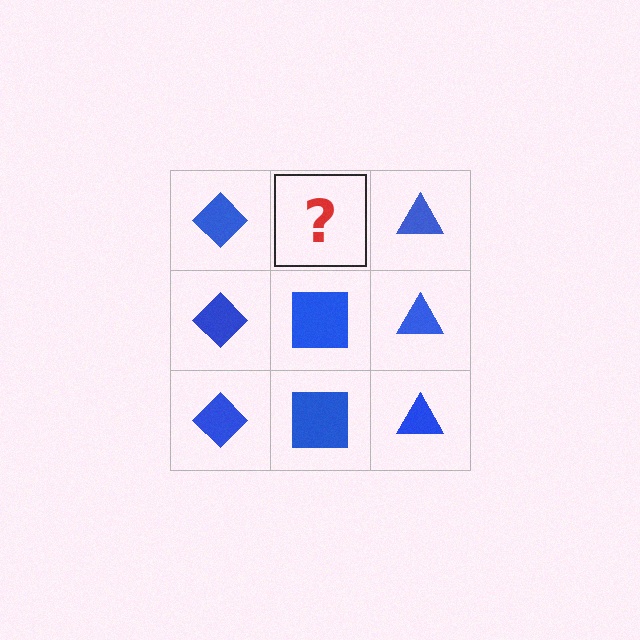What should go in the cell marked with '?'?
The missing cell should contain a blue square.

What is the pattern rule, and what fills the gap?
The rule is that each column has a consistent shape. The gap should be filled with a blue square.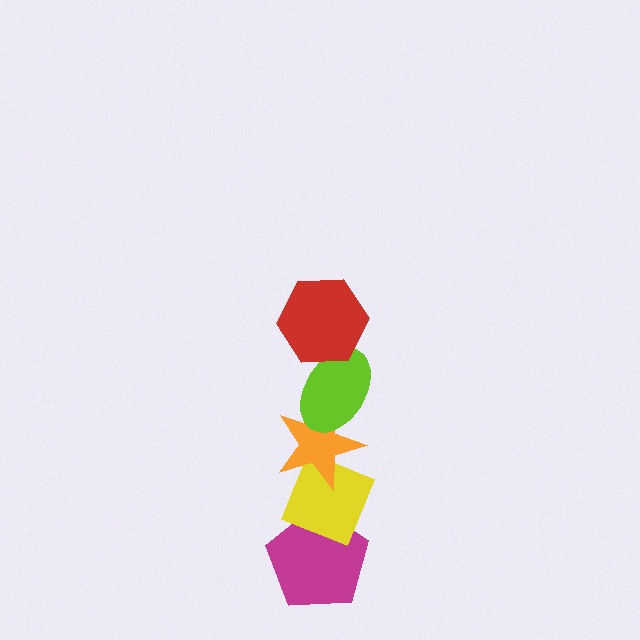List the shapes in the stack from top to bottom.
From top to bottom: the red hexagon, the lime ellipse, the orange star, the yellow diamond, the magenta pentagon.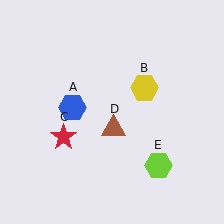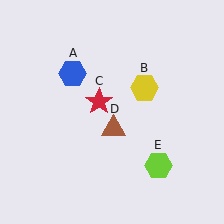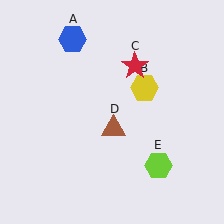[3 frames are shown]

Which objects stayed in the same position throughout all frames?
Yellow hexagon (object B) and brown triangle (object D) and lime hexagon (object E) remained stationary.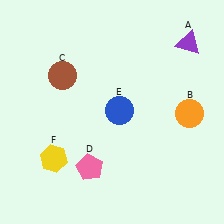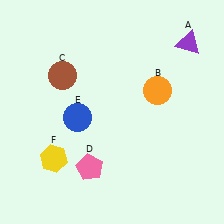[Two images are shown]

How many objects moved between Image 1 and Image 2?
2 objects moved between the two images.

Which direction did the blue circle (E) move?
The blue circle (E) moved left.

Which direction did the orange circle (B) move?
The orange circle (B) moved left.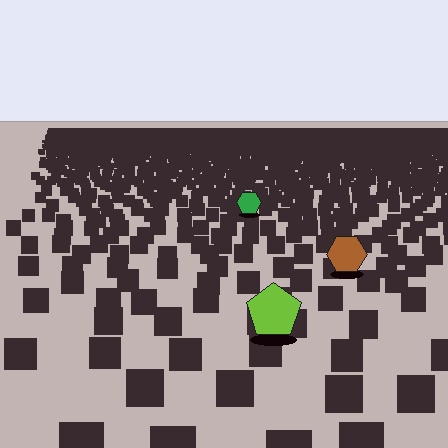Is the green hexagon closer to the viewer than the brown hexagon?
No. The brown hexagon is closer — you can tell from the texture gradient: the ground texture is coarser near it.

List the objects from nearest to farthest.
From nearest to farthest: the lime pentagon, the brown hexagon, the green hexagon.